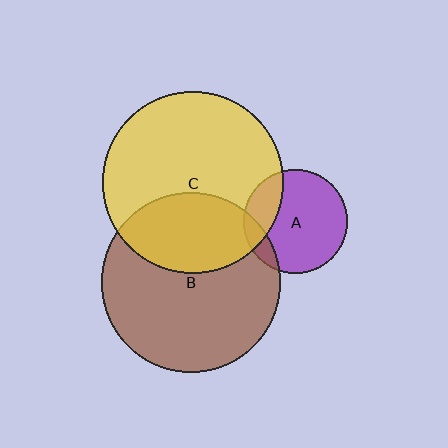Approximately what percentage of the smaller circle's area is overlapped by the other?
Approximately 10%.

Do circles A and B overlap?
Yes.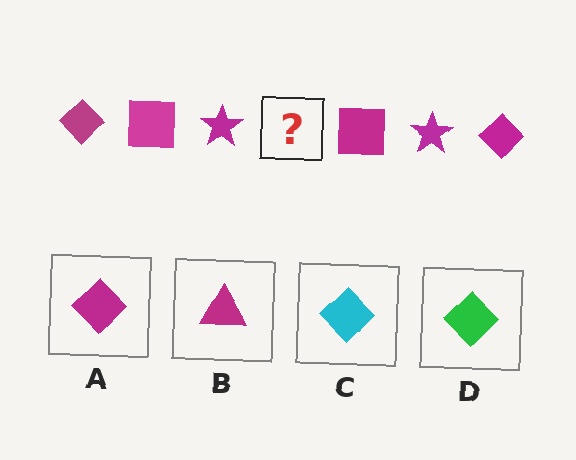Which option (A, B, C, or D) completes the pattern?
A.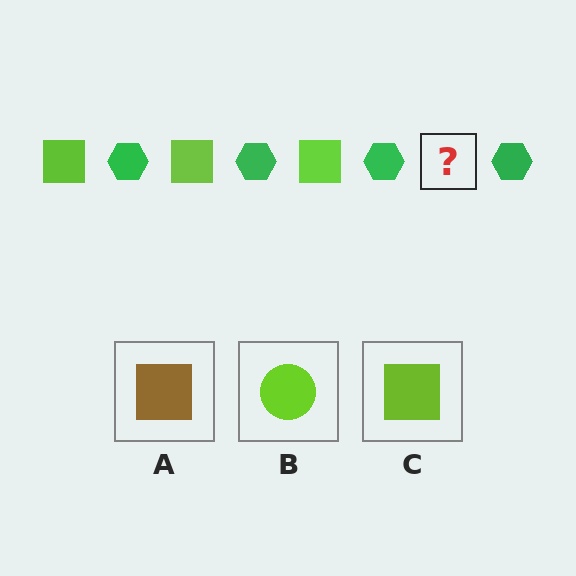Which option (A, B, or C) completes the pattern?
C.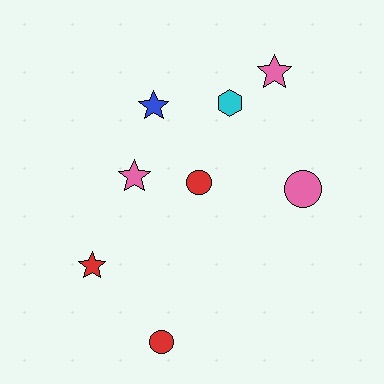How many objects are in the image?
There are 8 objects.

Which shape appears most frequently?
Star, with 4 objects.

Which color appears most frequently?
Pink, with 3 objects.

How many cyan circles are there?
There are no cyan circles.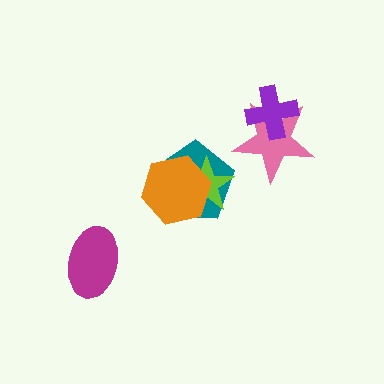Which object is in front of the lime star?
The orange hexagon is in front of the lime star.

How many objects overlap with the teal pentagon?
2 objects overlap with the teal pentagon.